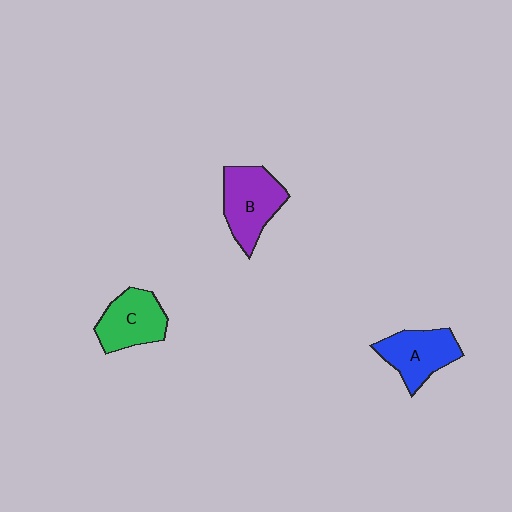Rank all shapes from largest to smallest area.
From largest to smallest: B (purple), A (blue), C (green).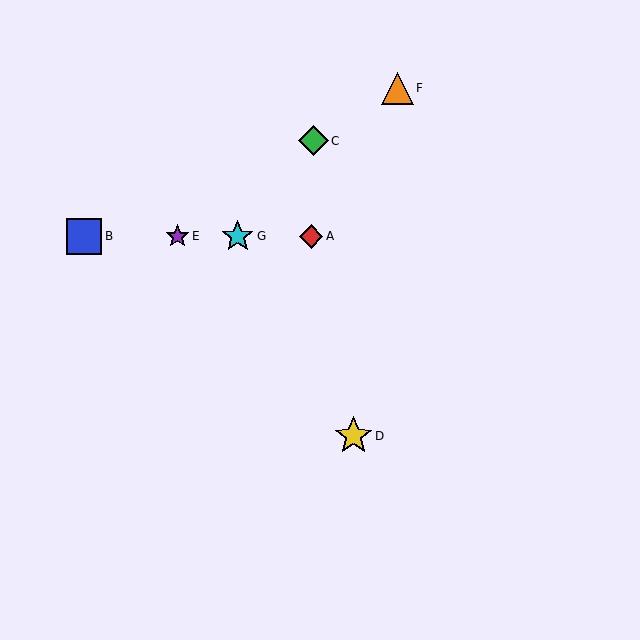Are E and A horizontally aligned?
Yes, both are at y≈236.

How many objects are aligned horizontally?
4 objects (A, B, E, G) are aligned horizontally.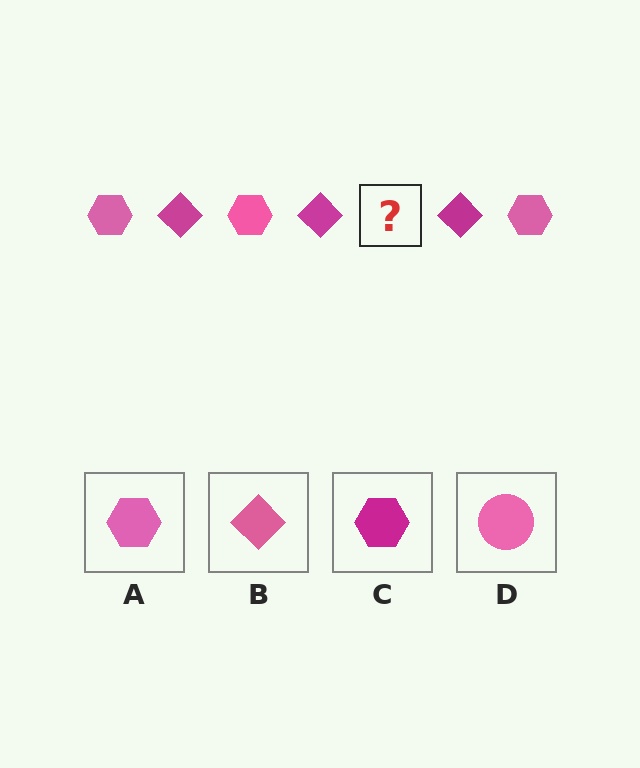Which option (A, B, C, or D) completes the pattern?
A.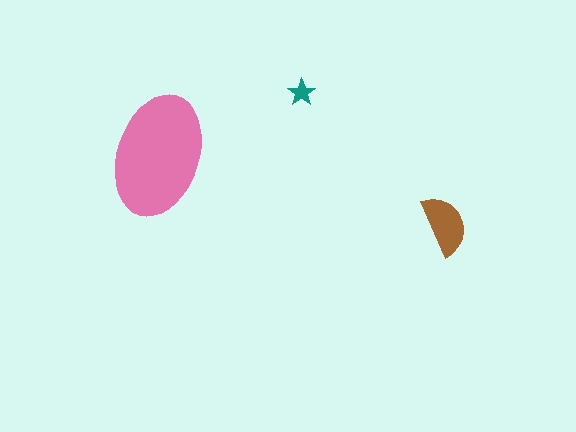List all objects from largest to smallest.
The pink ellipse, the brown semicircle, the teal star.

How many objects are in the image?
There are 3 objects in the image.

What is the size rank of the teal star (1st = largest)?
3rd.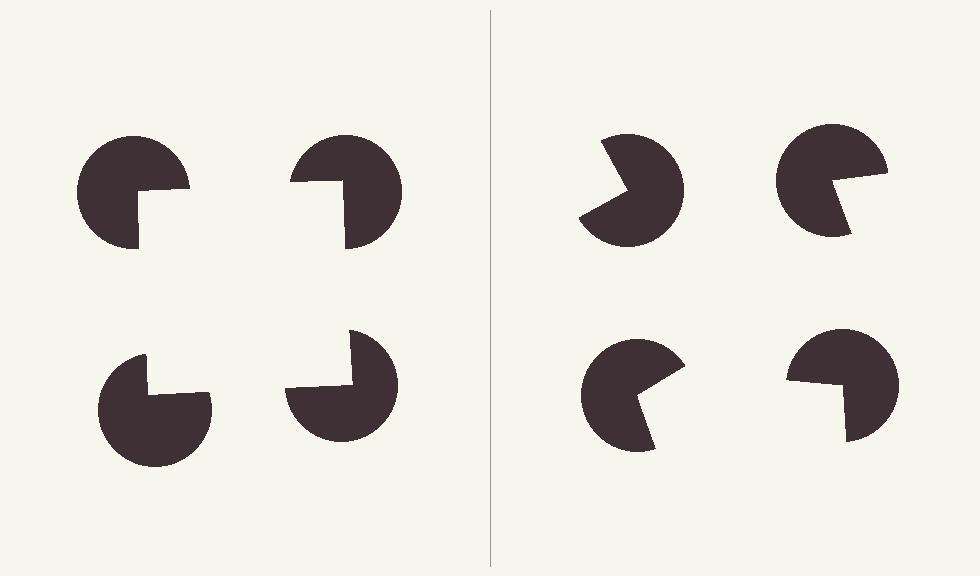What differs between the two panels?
The pac-man discs are positioned identically on both sides; only the wedge orientations differ. On the left they align to a square; on the right they are misaligned.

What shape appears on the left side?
An illusory square.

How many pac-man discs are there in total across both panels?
8 — 4 on each side.